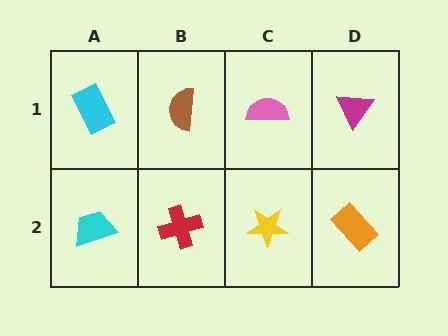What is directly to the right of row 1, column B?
A pink semicircle.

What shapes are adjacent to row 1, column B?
A red cross (row 2, column B), a cyan rectangle (row 1, column A), a pink semicircle (row 1, column C).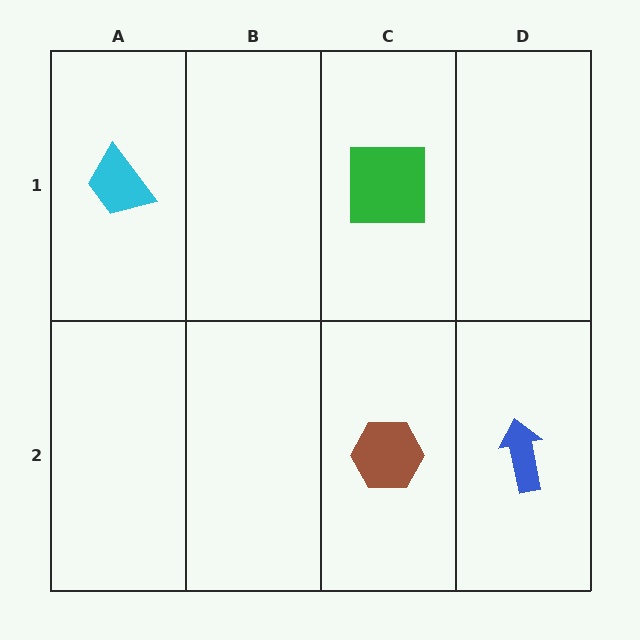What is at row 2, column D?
A blue arrow.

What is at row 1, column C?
A green square.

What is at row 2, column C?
A brown hexagon.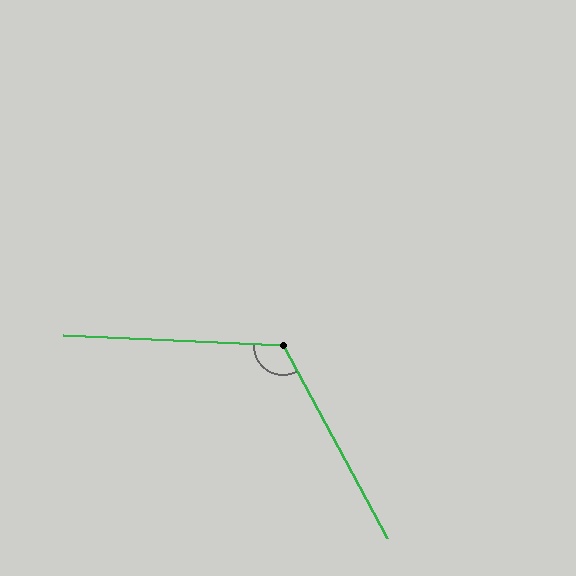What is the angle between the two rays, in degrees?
Approximately 121 degrees.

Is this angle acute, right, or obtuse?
It is obtuse.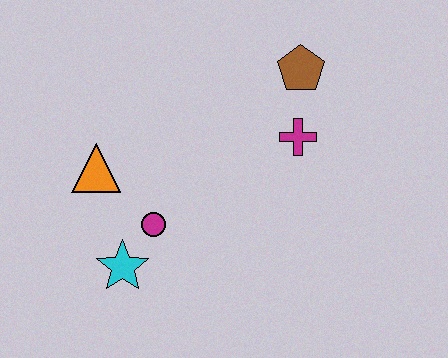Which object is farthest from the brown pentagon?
The cyan star is farthest from the brown pentagon.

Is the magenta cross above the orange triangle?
Yes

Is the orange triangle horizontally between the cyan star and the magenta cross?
No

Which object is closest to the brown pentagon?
The magenta cross is closest to the brown pentagon.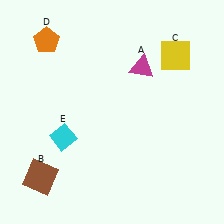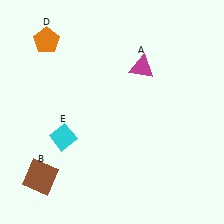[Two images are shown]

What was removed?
The yellow square (C) was removed in Image 2.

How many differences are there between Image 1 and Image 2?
There is 1 difference between the two images.